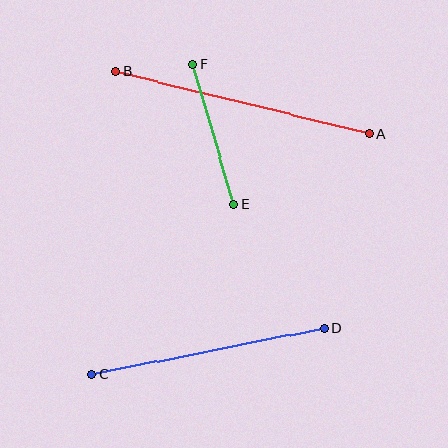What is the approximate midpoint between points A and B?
The midpoint is at approximately (242, 103) pixels.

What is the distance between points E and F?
The distance is approximately 146 pixels.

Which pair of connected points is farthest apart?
Points A and B are farthest apart.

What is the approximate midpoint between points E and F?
The midpoint is at approximately (213, 134) pixels.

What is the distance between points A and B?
The distance is approximately 261 pixels.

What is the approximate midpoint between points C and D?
The midpoint is at approximately (208, 351) pixels.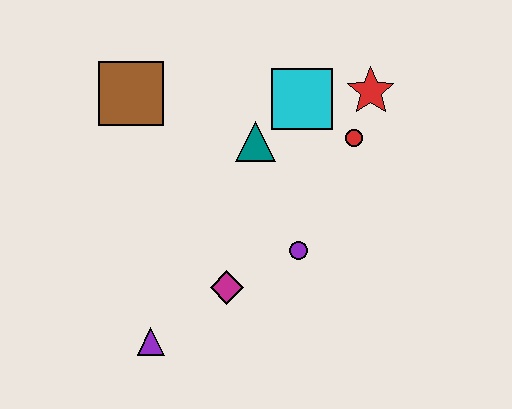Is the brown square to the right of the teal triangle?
No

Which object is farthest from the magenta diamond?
The red star is farthest from the magenta diamond.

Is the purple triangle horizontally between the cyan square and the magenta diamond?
No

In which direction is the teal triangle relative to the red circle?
The teal triangle is to the left of the red circle.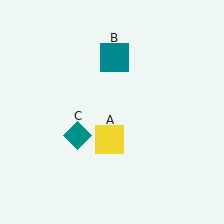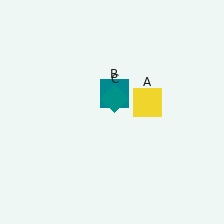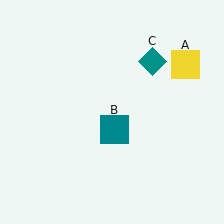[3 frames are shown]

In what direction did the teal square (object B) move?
The teal square (object B) moved down.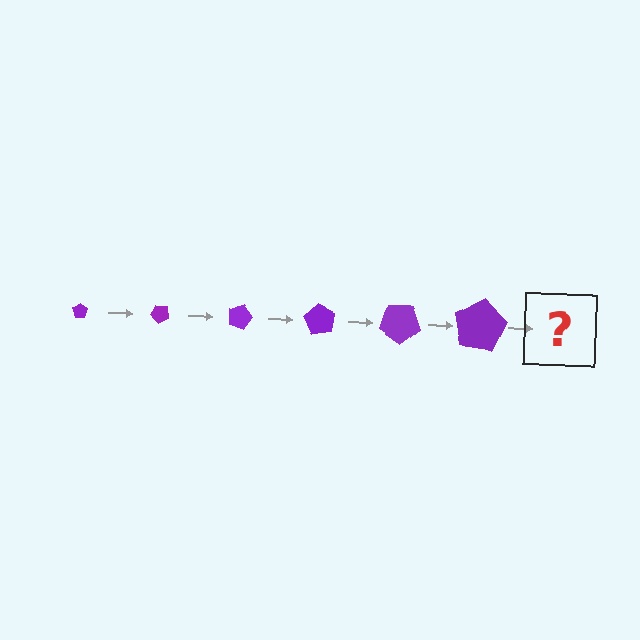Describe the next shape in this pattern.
It should be a pentagon, larger than the previous one and rotated 270 degrees from the start.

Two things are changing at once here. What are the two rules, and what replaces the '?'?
The two rules are that the pentagon grows larger each step and it rotates 45 degrees each step. The '?' should be a pentagon, larger than the previous one and rotated 270 degrees from the start.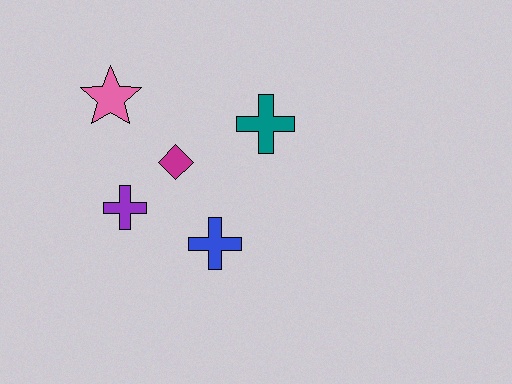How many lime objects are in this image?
There are no lime objects.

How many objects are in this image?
There are 5 objects.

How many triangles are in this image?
There are no triangles.